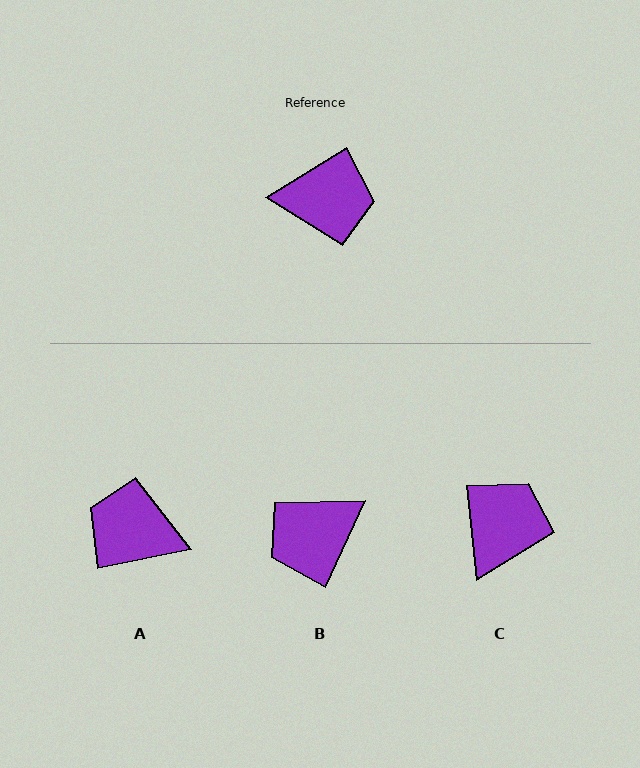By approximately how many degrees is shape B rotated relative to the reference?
Approximately 147 degrees clockwise.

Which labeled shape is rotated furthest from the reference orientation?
A, about 159 degrees away.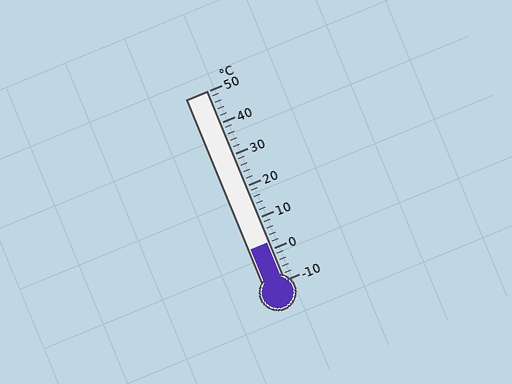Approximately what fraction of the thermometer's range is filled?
The thermometer is filled to approximately 20% of its range.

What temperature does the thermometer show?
The thermometer shows approximately 2°C.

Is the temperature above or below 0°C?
The temperature is above 0°C.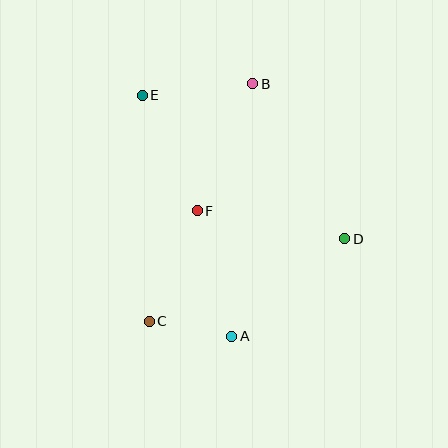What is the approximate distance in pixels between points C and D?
The distance between C and D is approximately 212 pixels.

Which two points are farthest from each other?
Points B and C are farthest from each other.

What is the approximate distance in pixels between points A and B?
The distance between A and B is approximately 254 pixels.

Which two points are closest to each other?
Points A and C are closest to each other.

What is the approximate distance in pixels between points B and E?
The distance between B and E is approximately 111 pixels.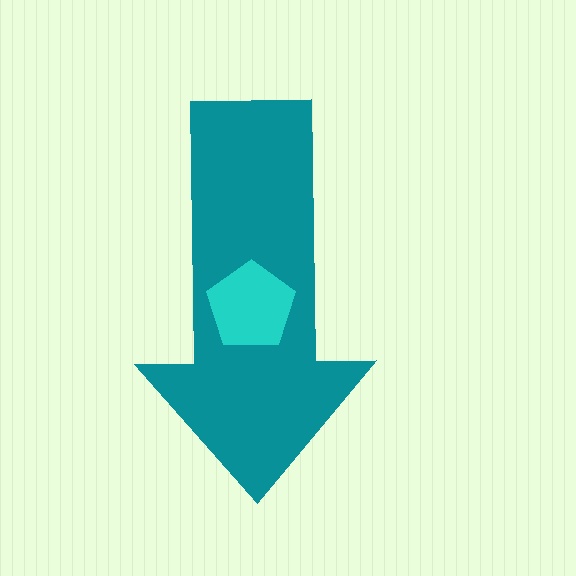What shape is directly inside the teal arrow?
The cyan pentagon.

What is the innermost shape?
The cyan pentagon.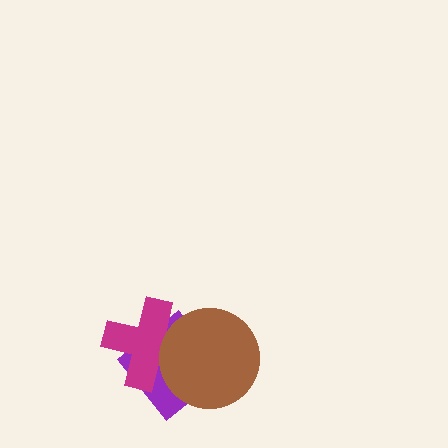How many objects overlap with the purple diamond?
2 objects overlap with the purple diamond.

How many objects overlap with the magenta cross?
2 objects overlap with the magenta cross.